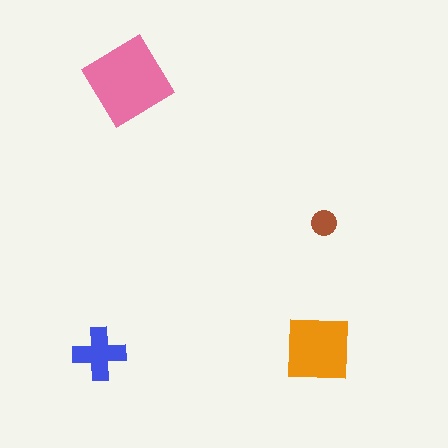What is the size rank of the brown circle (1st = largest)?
4th.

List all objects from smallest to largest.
The brown circle, the blue cross, the orange square, the pink diamond.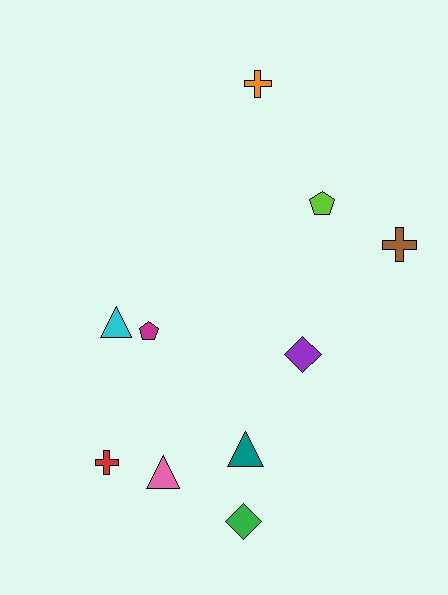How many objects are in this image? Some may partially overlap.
There are 10 objects.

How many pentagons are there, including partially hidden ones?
There are 2 pentagons.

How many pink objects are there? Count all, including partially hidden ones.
There is 1 pink object.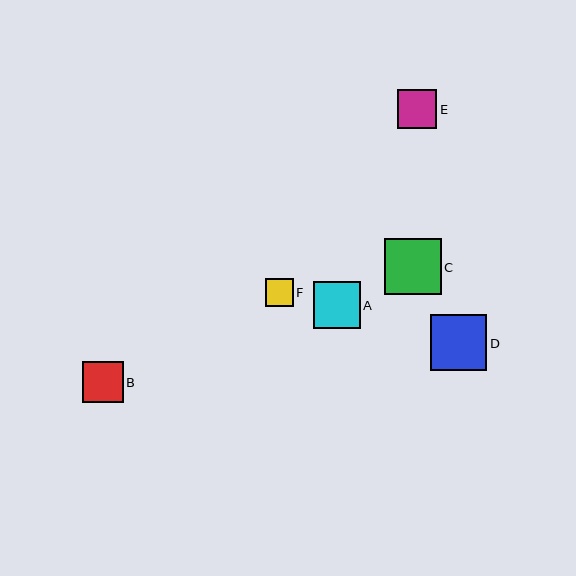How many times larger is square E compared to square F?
Square E is approximately 1.4 times the size of square F.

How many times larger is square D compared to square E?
Square D is approximately 1.4 times the size of square E.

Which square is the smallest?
Square F is the smallest with a size of approximately 27 pixels.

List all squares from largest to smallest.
From largest to smallest: C, D, A, B, E, F.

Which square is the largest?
Square C is the largest with a size of approximately 57 pixels.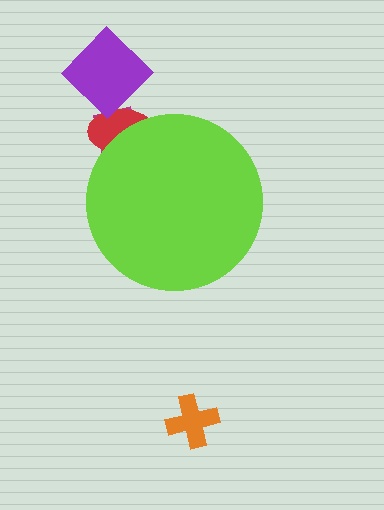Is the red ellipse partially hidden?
Yes, the red ellipse is partially hidden behind the lime circle.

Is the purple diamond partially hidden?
No, the purple diamond is fully visible.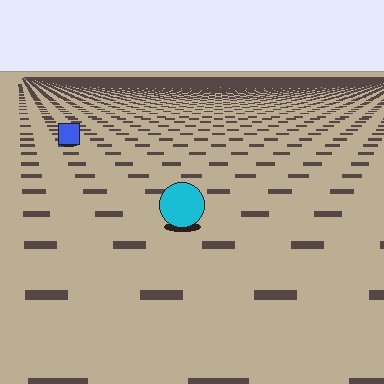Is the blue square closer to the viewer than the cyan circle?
No. The cyan circle is closer — you can tell from the texture gradient: the ground texture is coarser near it.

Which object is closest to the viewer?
The cyan circle is closest. The texture marks near it are larger and more spread out.